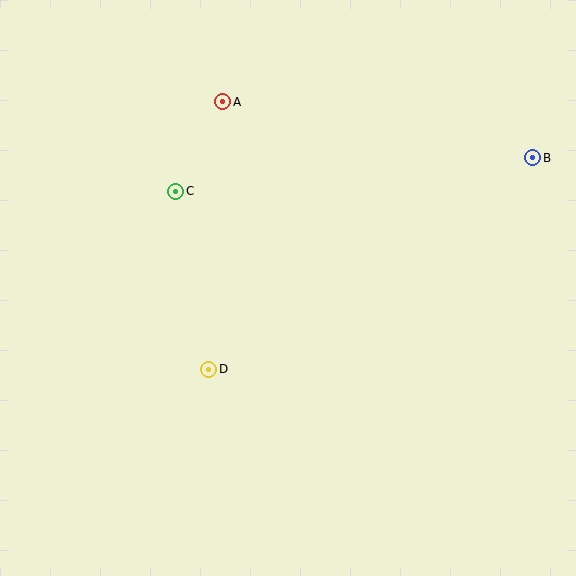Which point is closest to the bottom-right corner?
Point B is closest to the bottom-right corner.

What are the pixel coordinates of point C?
Point C is at (176, 191).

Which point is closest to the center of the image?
Point D at (209, 369) is closest to the center.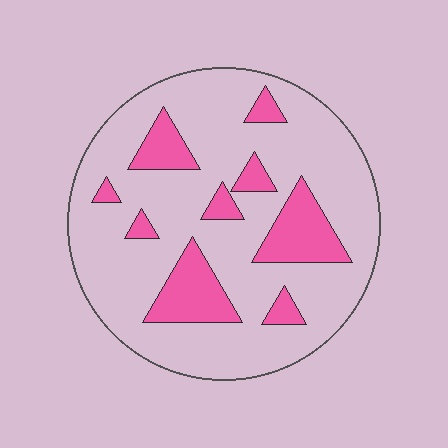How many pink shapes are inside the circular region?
9.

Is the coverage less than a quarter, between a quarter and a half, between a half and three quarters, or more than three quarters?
Less than a quarter.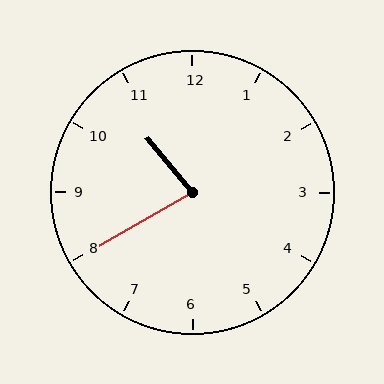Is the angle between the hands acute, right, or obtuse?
It is acute.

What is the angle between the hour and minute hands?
Approximately 80 degrees.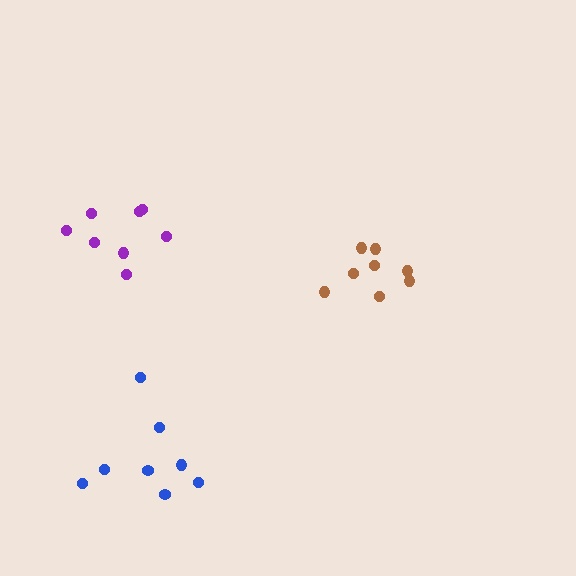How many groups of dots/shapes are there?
There are 3 groups.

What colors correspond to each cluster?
The clusters are colored: brown, purple, blue.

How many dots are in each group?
Group 1: 8 dots, Group 2: 8 dots, Group 3: 8 dots (24 total).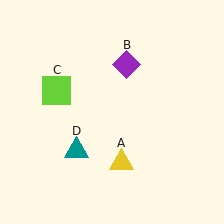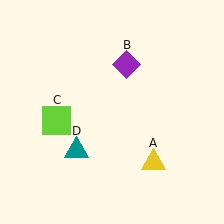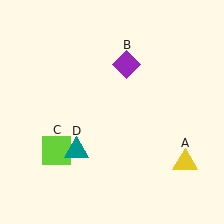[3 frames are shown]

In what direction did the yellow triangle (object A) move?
The yellow triangle (object A) moved right.